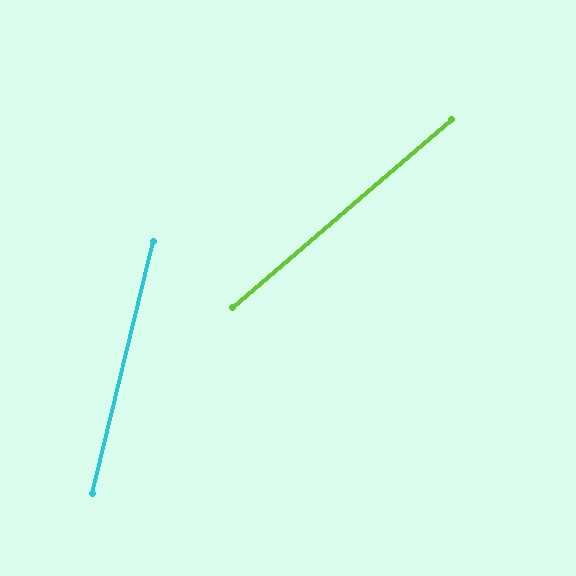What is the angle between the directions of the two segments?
Approximately 36 degrees.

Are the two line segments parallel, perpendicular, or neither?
Neither parallel nor perpendicular — they differ by about 36°.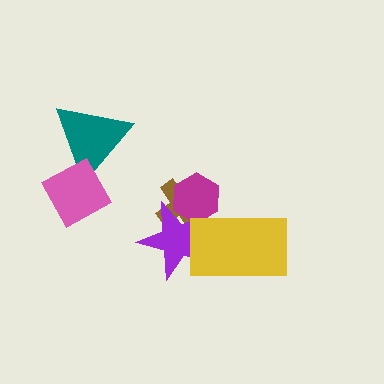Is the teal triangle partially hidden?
Yes, it is partially covered by another shape.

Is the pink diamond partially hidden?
No, no other shape covers it.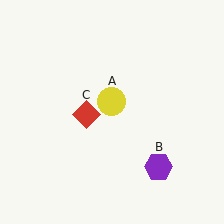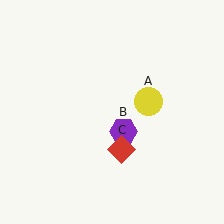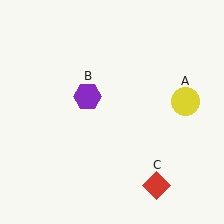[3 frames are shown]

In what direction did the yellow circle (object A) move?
The yellow circle (object A) moved right.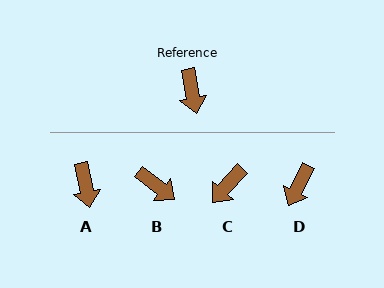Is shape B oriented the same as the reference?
No, it is off by about 42 degrees.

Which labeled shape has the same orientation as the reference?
A.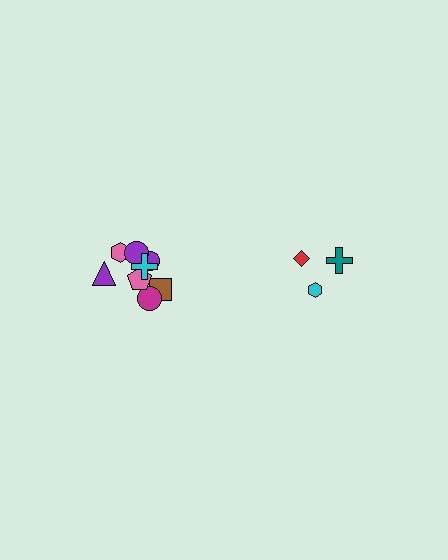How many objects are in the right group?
There are 3 objects.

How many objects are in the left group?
There are 8 objects.